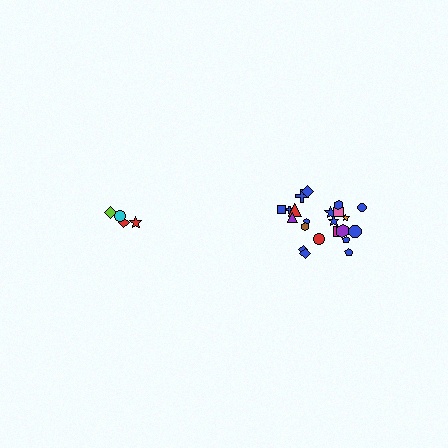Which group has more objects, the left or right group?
The right group.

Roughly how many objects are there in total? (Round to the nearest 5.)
Roughly 25 objects in total.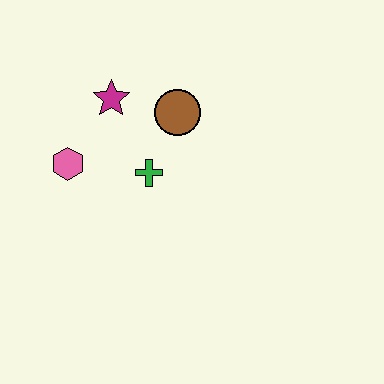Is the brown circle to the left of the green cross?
No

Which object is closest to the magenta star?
The brown circle is closest to the magenta star.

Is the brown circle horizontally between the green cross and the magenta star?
No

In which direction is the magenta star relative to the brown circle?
The magenta star is to the left of the brown circle.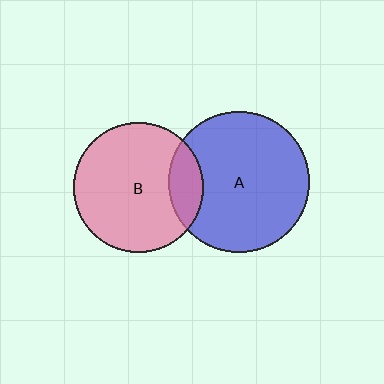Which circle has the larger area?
Circle A (blue).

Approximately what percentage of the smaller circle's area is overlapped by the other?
Approximately 15%.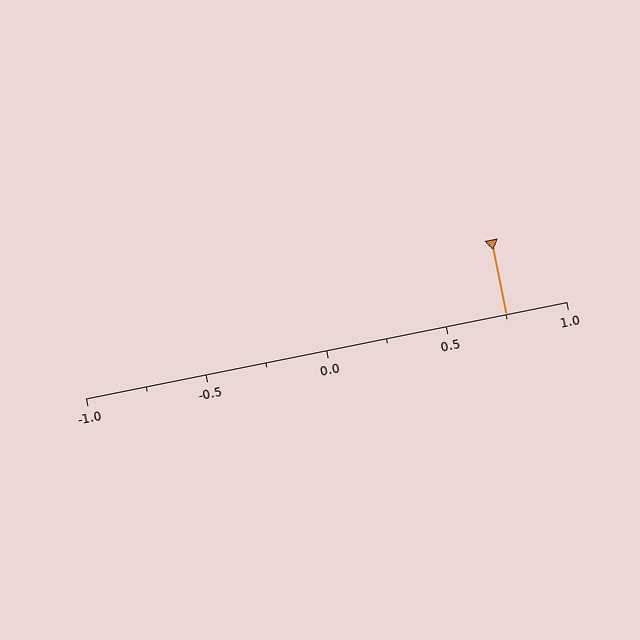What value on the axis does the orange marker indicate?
The marker indicates approximately 0.75.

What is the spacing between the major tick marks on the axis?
The major ticks are spaced 0.5 apart.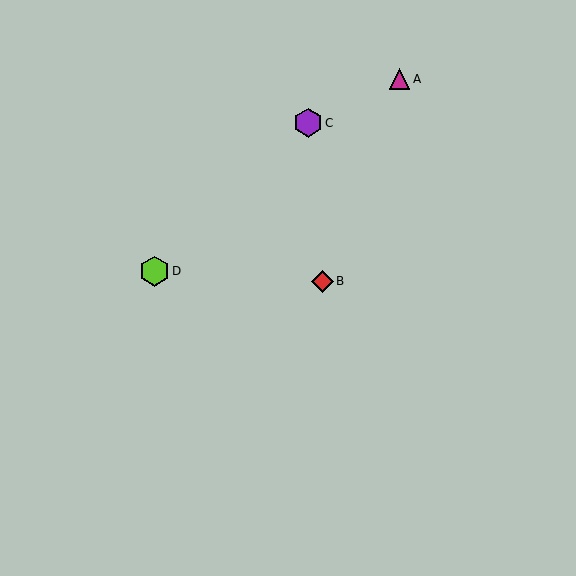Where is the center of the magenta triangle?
The center of the magenta triangle is at (399, 79).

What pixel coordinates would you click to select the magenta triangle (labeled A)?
Click at (399, 79) to select the magenta triangle A.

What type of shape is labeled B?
Shape B is a red diamond.